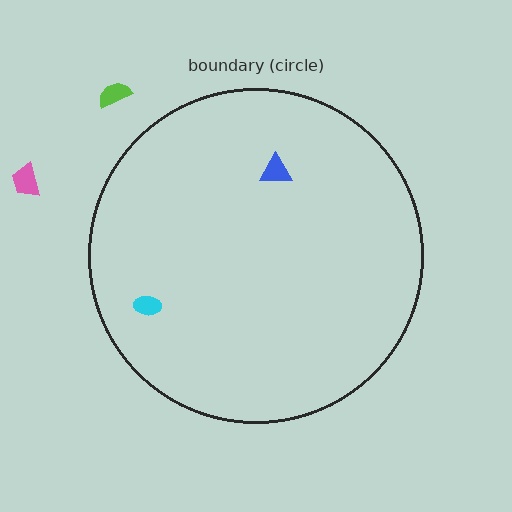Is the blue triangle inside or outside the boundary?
Inside.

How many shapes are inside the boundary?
2 inside, 2 outside.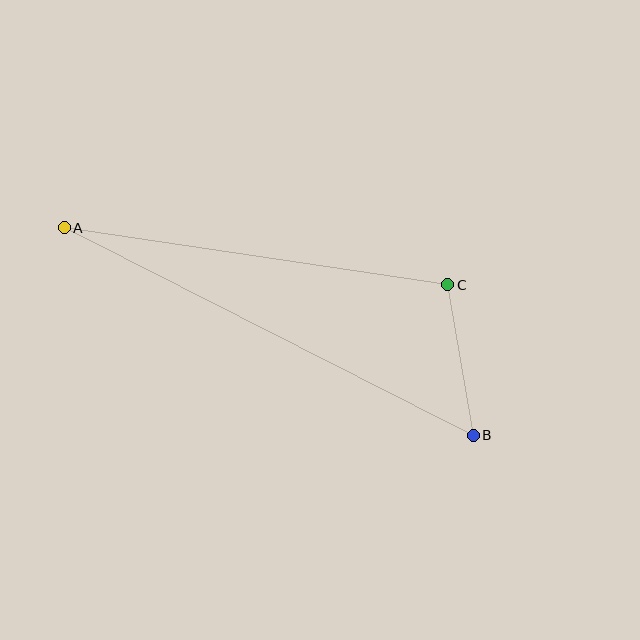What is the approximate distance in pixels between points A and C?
The distance between A and C is approximately 388 pixels.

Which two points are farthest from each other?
Points A and B are farthest from each other.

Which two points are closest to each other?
Points B and C are closest to each other.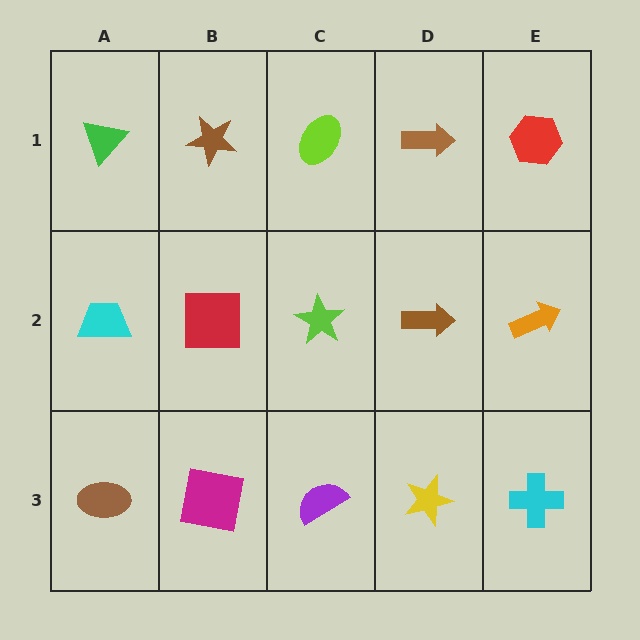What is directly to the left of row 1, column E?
A brown arrow.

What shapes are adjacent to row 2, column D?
A brown arrow (row 1, column D), a yellow star (row 3, column D), a lime star (row 2, column C), an orange arrow (row 2, column E).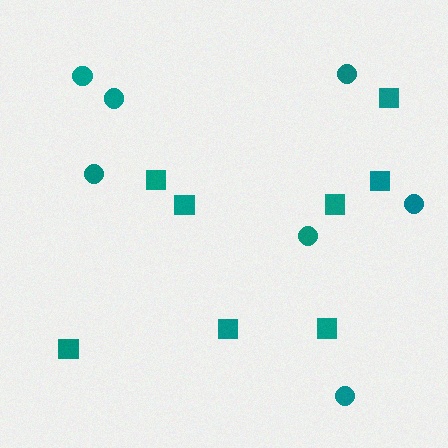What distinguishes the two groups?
There are 2 groups: one group of squares (8) and one group of circles (7).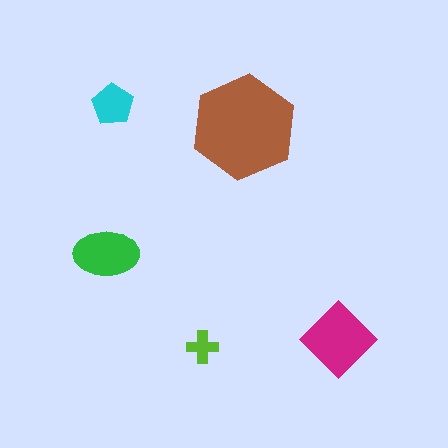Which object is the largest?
The brown hexagon.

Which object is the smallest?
The lime cross.